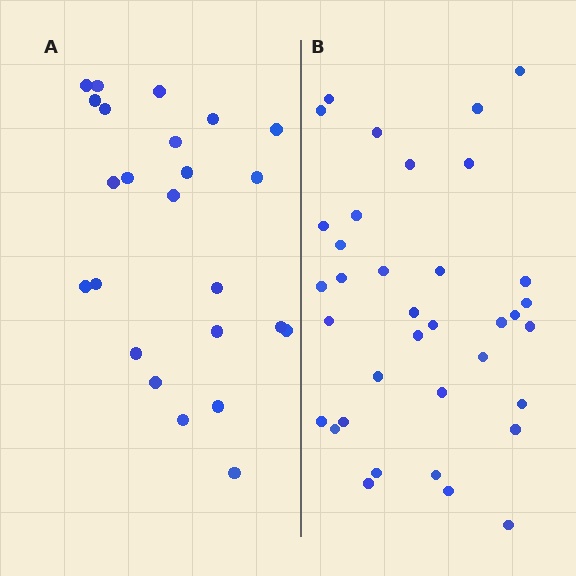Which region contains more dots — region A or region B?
Region B (the right region) has more dots.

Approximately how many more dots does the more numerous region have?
Region B has roughly 12 or so more dots than region A.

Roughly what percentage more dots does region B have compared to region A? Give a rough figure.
About 50% more.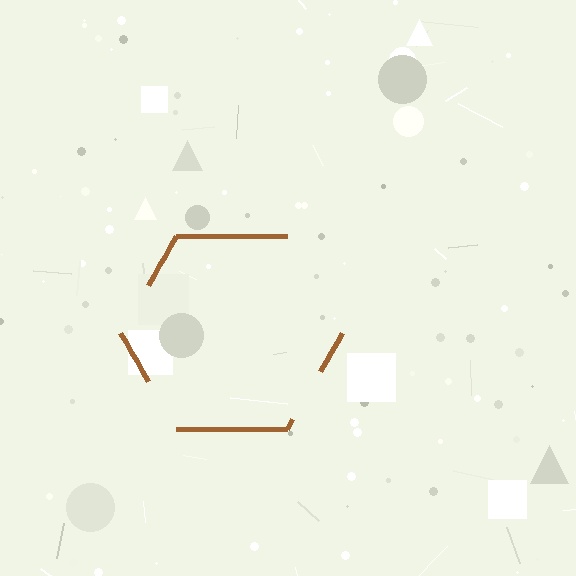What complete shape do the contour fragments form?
The contour fragments form a hexagon.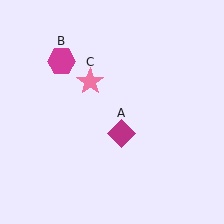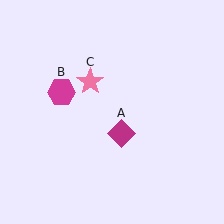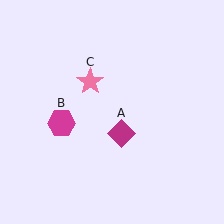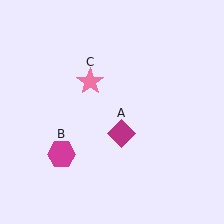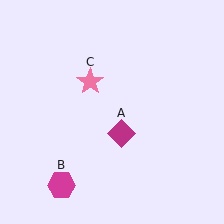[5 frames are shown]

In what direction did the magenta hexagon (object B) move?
The magenta hexagon (object B) moved down.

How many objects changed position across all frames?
1 object changed position: magenta hexagon (object B).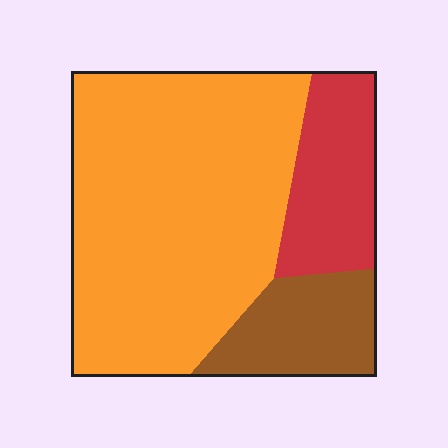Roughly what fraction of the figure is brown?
Brown takes up about one sixth (1/6) of the figure.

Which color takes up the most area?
Orange, at roughly 65%.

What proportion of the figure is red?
Red takes up between a sixth and a third of the figure.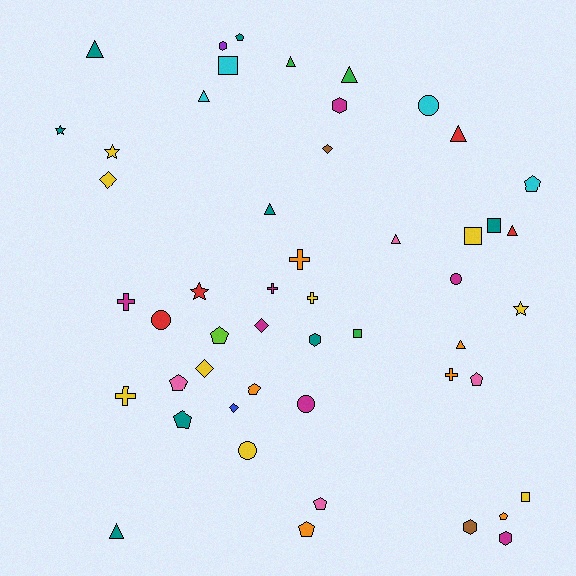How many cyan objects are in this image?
There are 4 cyan objects.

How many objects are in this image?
There are 50 objects.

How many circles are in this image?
There are 5 circles.